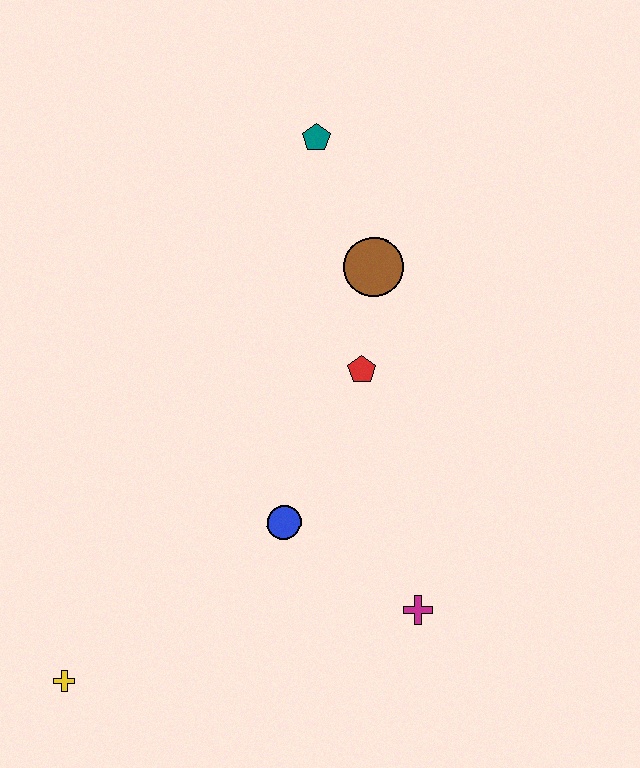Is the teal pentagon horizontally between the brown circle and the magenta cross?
No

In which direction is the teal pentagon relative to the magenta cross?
The teal pentagon is above the magenta cross.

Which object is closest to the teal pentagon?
The brown circle is closest to the teal pentagon.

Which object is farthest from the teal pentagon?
The yellow cross is farthest from the teal pentagon.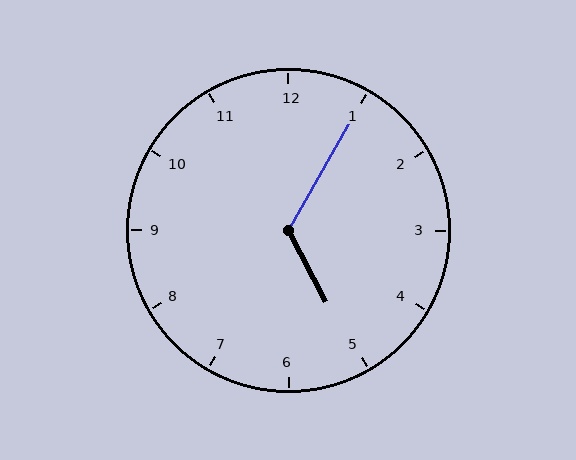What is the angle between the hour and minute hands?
Approximately 122 degrees.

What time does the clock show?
5:05.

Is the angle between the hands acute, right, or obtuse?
It is obtuse.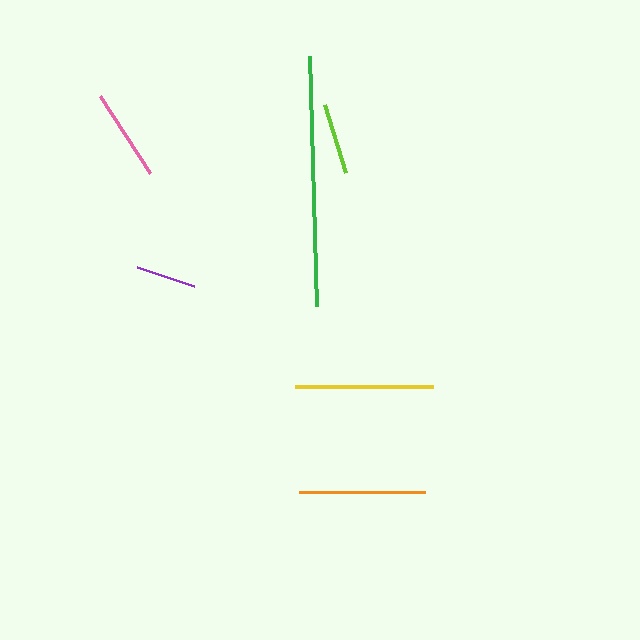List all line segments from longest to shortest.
From longest to shortest: green, yellow, orange, pink, lime, purple.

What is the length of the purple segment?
The purple segment is approximately 60 pixels long.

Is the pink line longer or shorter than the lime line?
The pink line is longer than the lime line.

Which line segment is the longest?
The green line is the longest at approximately 251 pixels.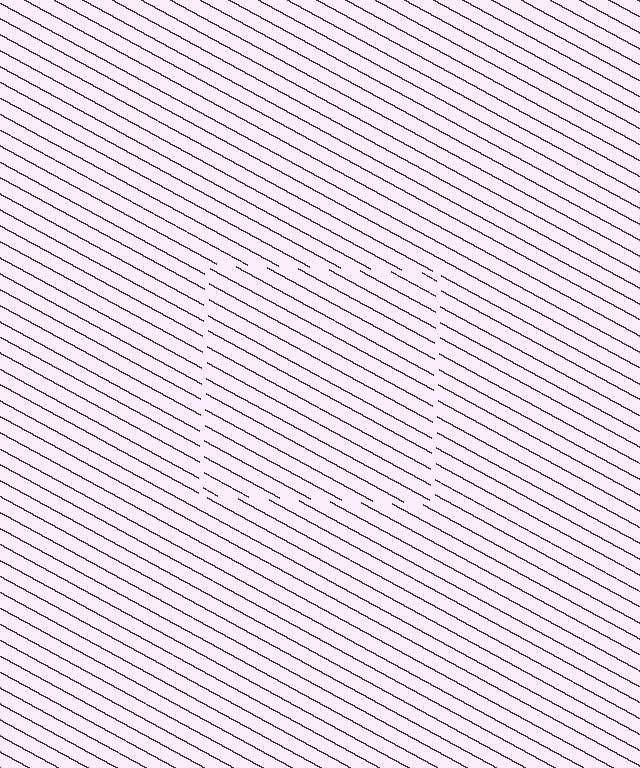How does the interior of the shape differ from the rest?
The interior of the shape contains the same grating, shifted by half a period — the contour is defined by the phase discontinuity where line-ends from the inner and outer gratings abut.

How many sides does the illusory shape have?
4 sides — the line-ends trace a square.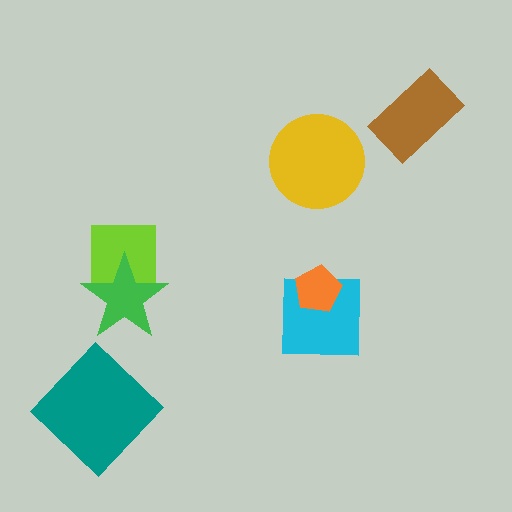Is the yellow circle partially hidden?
No, no other shape covers it.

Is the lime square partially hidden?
Yes, it is partially covered by another shape.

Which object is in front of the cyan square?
The orange pentagon is in front of the cyan square.